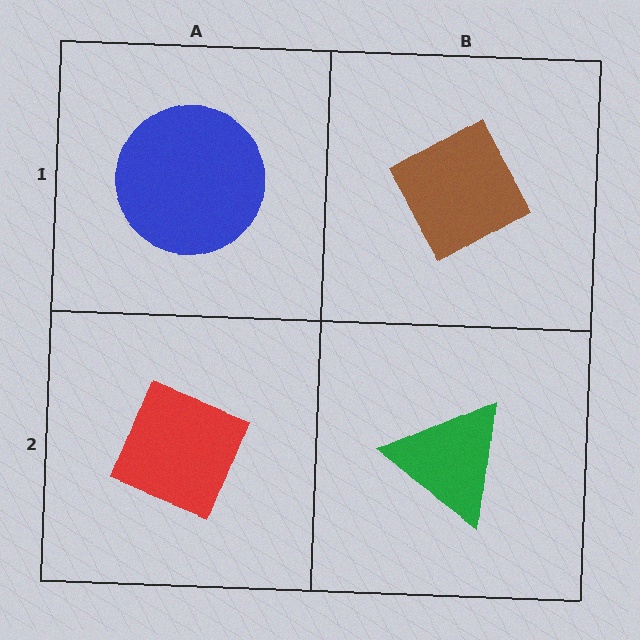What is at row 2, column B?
A green triangle.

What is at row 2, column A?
A red diamond.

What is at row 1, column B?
A brown diamond.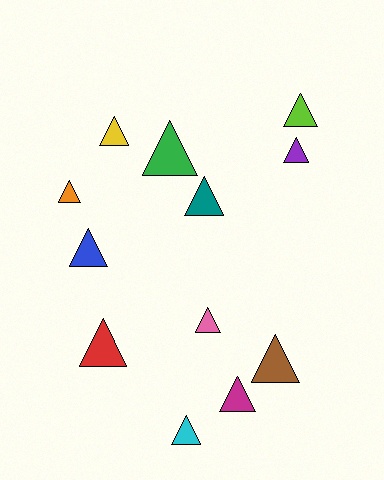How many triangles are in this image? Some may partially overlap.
There are 12 triangles.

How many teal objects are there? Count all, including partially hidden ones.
There is 1 teal object.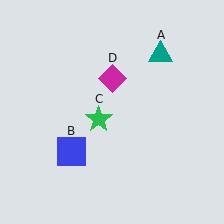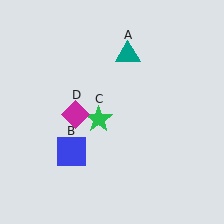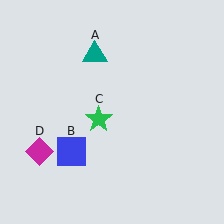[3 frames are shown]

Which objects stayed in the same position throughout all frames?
Blue square (object B) and green star (object C) remained stationary.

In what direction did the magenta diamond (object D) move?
The magenta diamond (object D) moved down and to the left.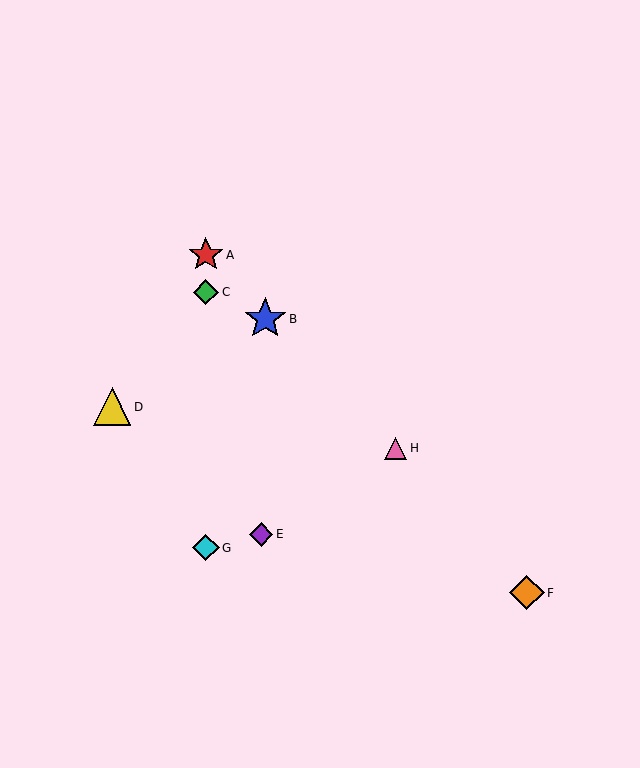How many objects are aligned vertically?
3 objects (A, C, G) are aligned vertically.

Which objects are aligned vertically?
Objects A, C, G are aligned vertically.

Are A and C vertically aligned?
Yes, both are at x≈206.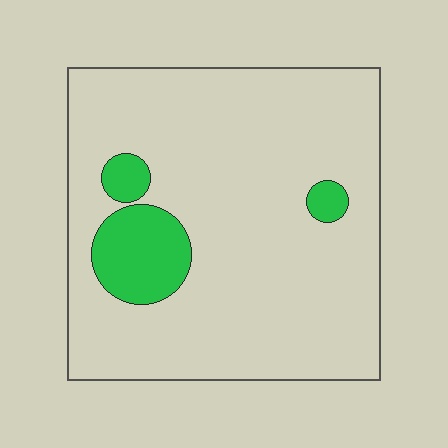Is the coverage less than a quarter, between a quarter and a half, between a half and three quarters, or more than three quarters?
Less than a quarter.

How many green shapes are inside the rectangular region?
3.